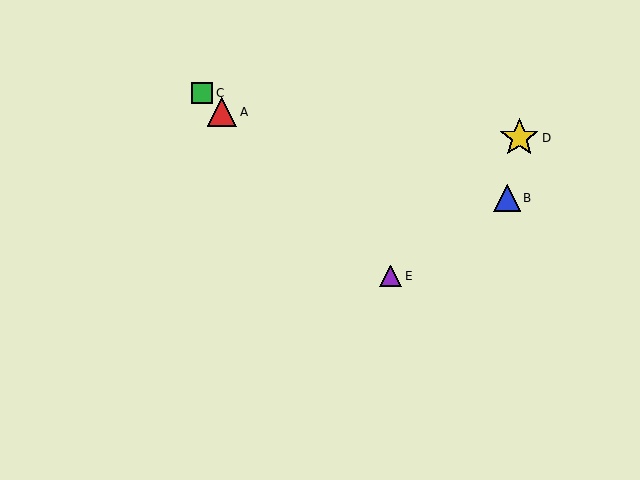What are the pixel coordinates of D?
Object D is at (519, 138).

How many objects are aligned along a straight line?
3 objects (A, C, E) are aligned along a straight line.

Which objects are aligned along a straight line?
Objects A, C, E are aligned along a straight line.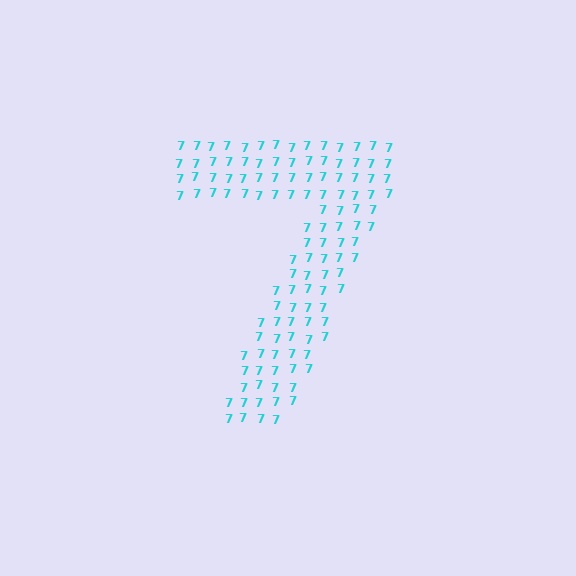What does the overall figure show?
The overall figure shows the digit 7.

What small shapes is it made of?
It is made of small digit 7's.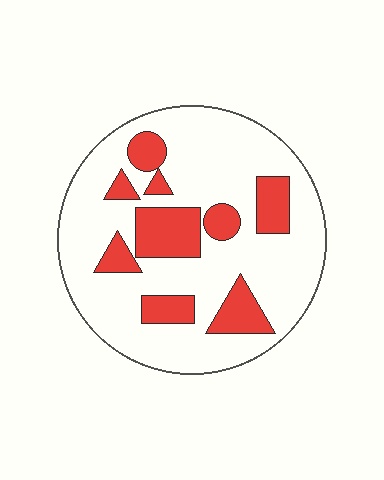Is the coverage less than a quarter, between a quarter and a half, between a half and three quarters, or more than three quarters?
Less than a quarter.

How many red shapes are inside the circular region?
9.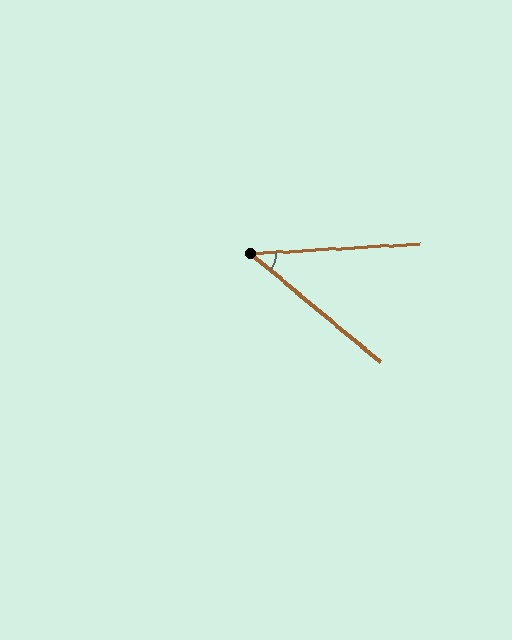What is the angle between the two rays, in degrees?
Approximately 43 degrees.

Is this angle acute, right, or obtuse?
It is acute.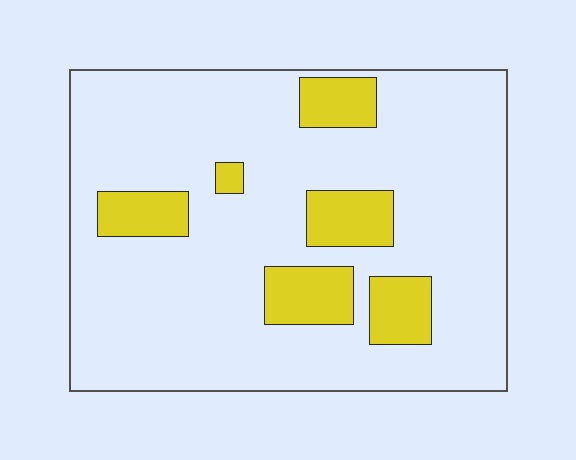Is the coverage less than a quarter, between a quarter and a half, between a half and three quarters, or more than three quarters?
Less than a quarter.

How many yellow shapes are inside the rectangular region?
6.